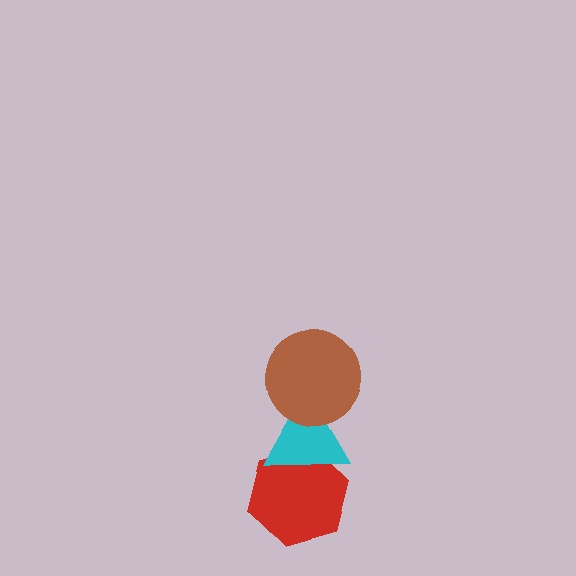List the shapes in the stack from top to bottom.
From top to bottom: the brown circle, the cyan triangle, the red hexagon.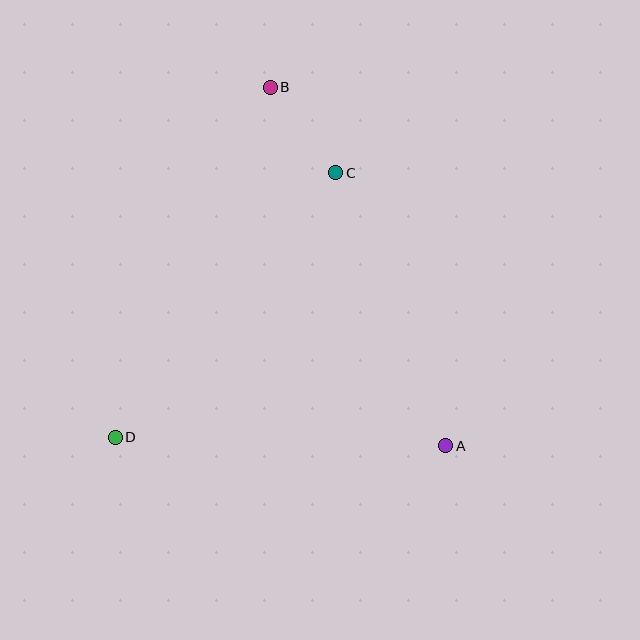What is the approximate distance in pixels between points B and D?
The distance between B and D is approximately 383 pixels.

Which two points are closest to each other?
Points B and C are closest to each other.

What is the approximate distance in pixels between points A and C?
The distance between A and C is approximately 294 pixels.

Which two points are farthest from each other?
Points A and B are farthest from each other.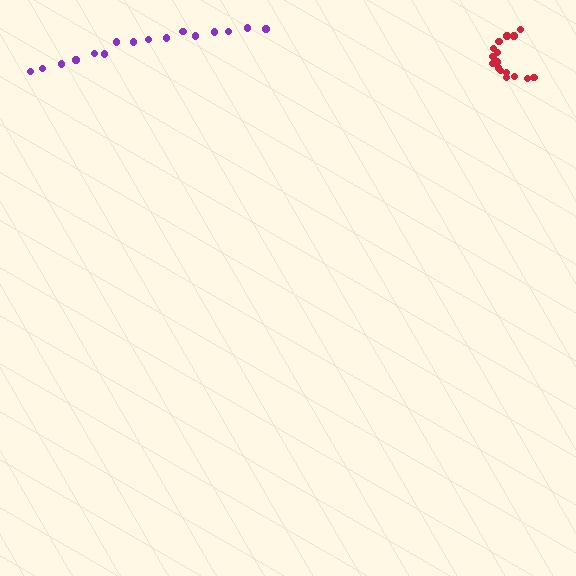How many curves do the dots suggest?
There are 2 distinct paths.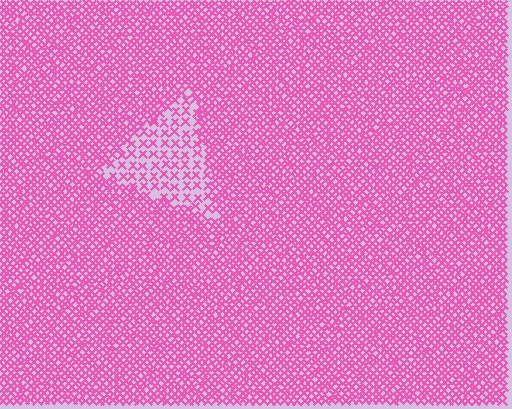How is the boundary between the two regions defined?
The boundary is defined by a change in element density (approximately 2.4x ratio). All elements are the same color, size, and shape.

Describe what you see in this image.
The image contains small pink elements arranged at two different densities. A triangle-shaped region is visible where the elements are less densely packed than the surrounding area.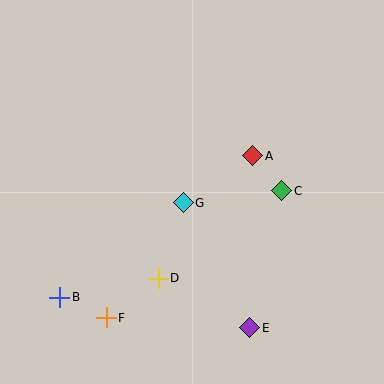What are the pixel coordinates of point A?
Point A is at (253, 156).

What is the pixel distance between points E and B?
The distance between E and B is 192 pixels.